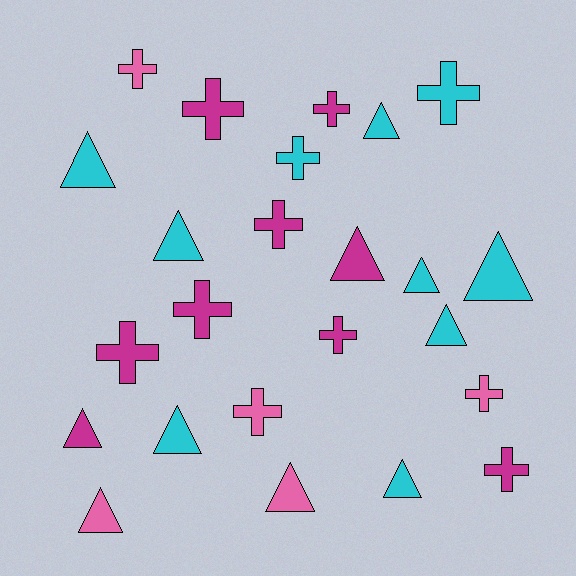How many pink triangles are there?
There are 2 pink triangles.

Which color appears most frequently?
Cyan, with 10 objects.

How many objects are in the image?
There are 24 objects.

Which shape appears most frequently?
Triangle, with 12 objects.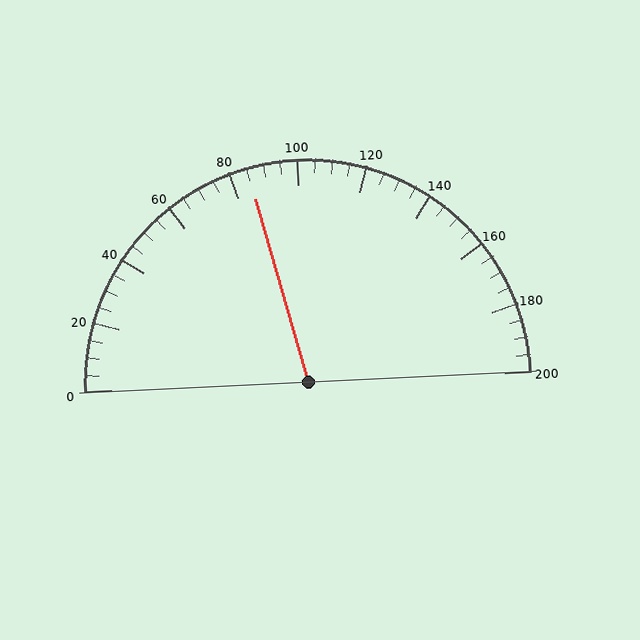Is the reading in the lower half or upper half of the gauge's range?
The reading is in the lower half of the range (0 to 200).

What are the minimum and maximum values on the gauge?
The gauge ranges from 0 to 200.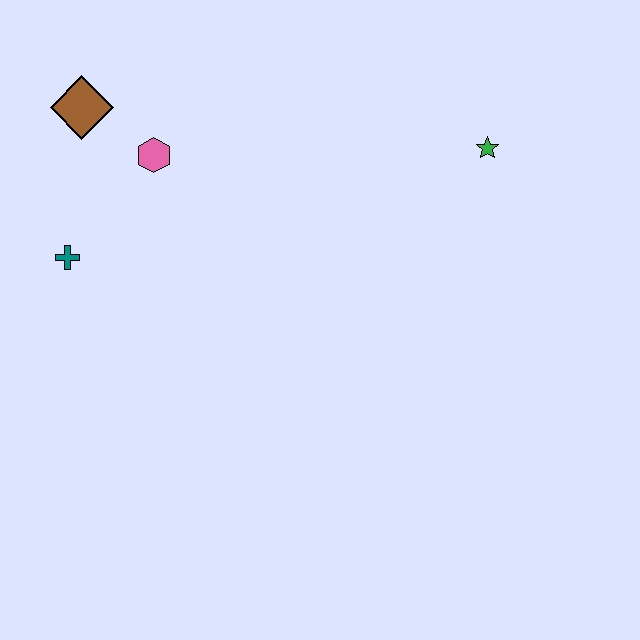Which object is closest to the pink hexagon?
The brown diamond is closest to the pink hexagon.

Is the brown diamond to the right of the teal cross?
Yes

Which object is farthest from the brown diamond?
The green star is farthest from the brown diamond.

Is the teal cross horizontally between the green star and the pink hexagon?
No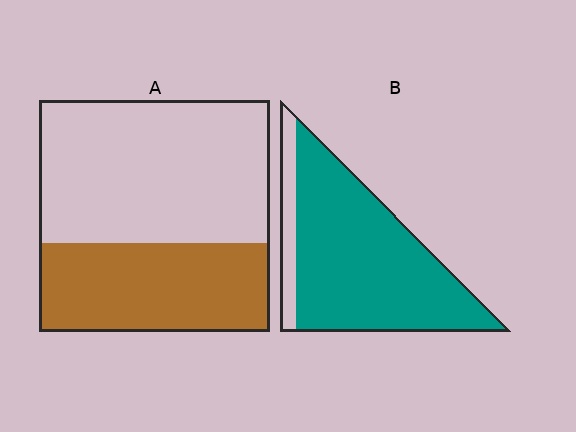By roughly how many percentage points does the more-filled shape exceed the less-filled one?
By roughly 50 percentage points (B over A).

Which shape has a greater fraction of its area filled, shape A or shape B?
Shape B.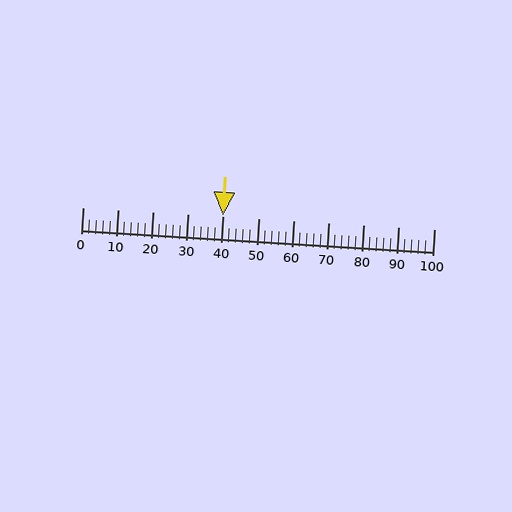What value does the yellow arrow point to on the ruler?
The yellow arrow points to approximately 40.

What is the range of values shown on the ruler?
The ruler shows values from 0 to 100.